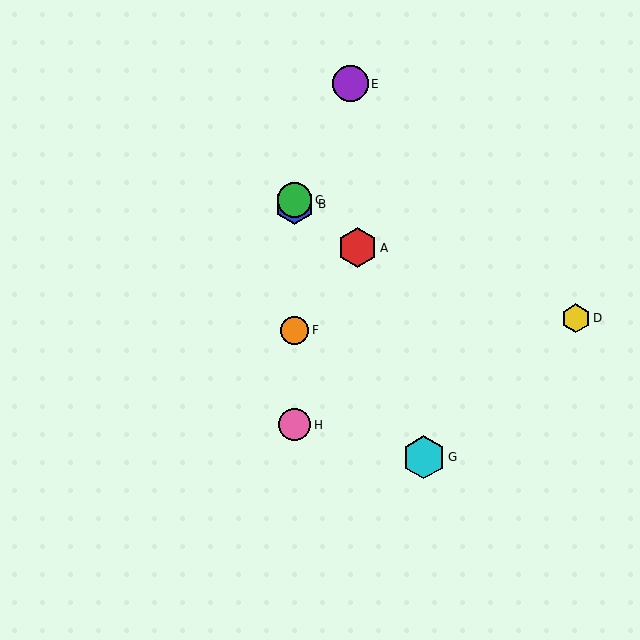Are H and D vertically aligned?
No, H is at x≈295 and D is at x≈576.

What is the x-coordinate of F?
Object F is at x≈295.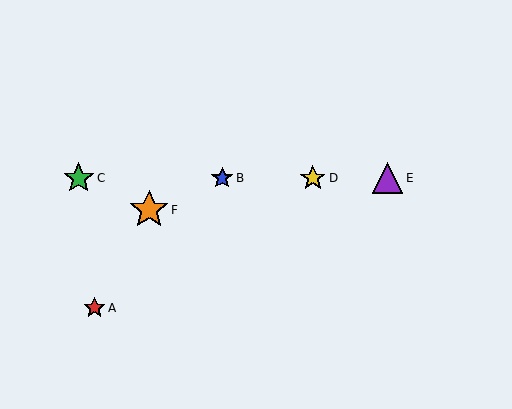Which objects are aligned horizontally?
Objects B, C, D, E are aligned horizontally.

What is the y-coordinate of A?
Object A is at y≈308.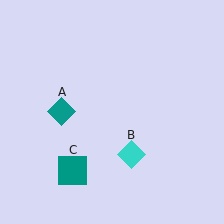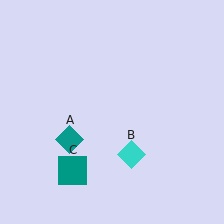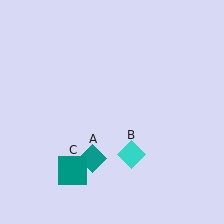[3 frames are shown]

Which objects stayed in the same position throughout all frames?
Cyan diamond (object B) and teal square (object C) remained stationary.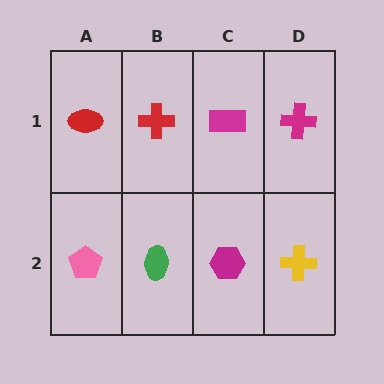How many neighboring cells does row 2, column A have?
2.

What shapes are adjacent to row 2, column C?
A magenta rectangle (row 1, column C), a green ellipse (row 2, column B), a yellow cross (row 2, column D).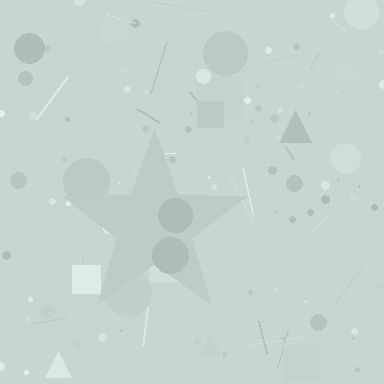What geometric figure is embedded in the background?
A star is embedded in the background.